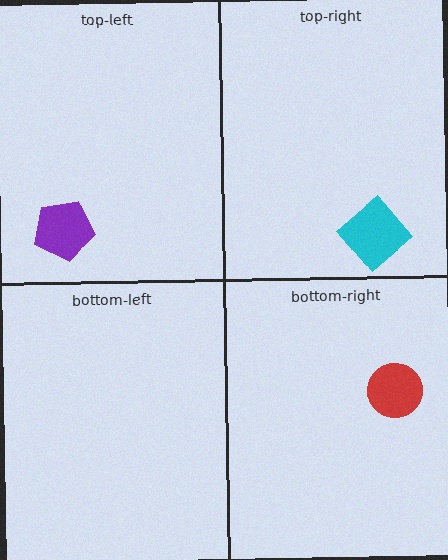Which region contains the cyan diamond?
The top-right region.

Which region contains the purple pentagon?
The top-left region.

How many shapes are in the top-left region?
1.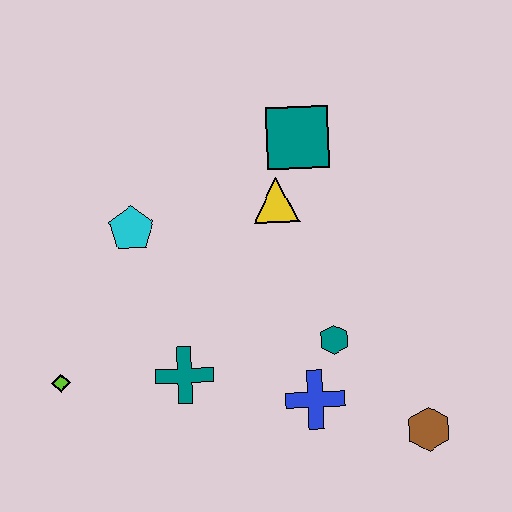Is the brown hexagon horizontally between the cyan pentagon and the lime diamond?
No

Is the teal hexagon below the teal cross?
No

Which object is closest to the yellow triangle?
The teal square is closest to the yellow triangle.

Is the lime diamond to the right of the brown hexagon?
No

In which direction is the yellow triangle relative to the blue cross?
The yellow triangle is above the blue cross.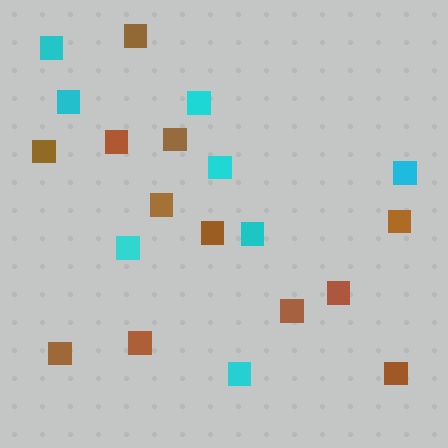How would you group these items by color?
There are 2 groups: one group of brown squares (12) and one group of cyan squares (8).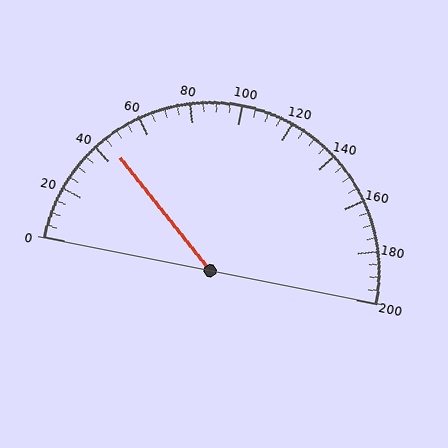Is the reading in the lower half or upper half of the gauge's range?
The reading is in the lower half of the range (0 to 200).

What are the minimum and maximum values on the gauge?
The gauge ranges from 0 to 200.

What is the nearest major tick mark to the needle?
The nearest major tick mark is 40.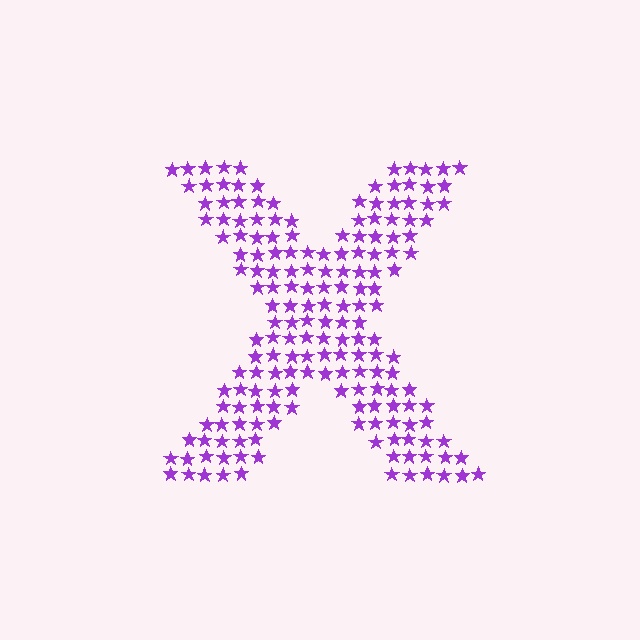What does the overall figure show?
The overall figure shows the letter X.